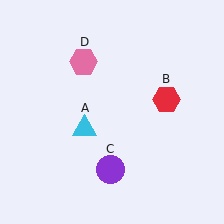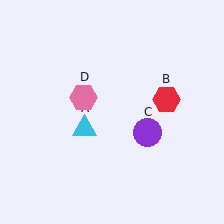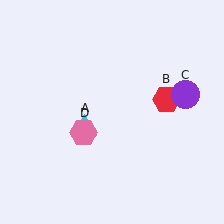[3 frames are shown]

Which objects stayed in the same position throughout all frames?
Cyan triangle (object A) and red hexagon (object B) remained stationary.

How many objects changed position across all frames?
2 objects changed position: purple circle (object C), pink hexagon (object D).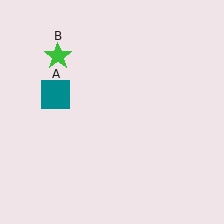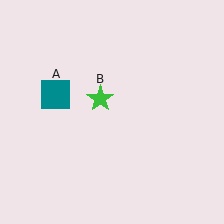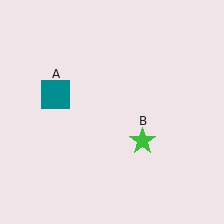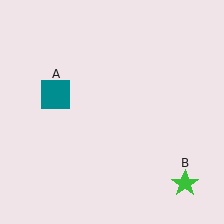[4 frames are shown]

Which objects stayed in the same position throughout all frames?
Teal square (object A) remained stationary.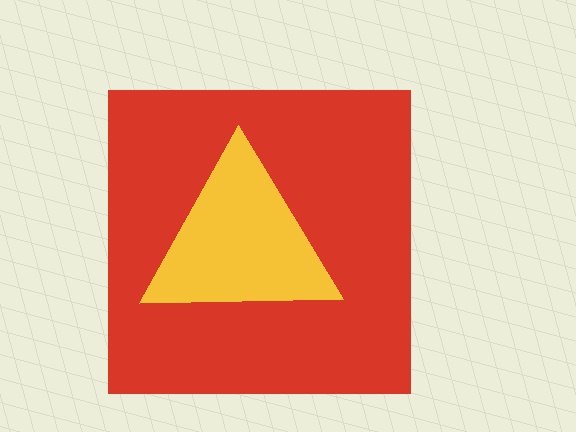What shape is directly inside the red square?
The yellow triangle.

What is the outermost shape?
The red square.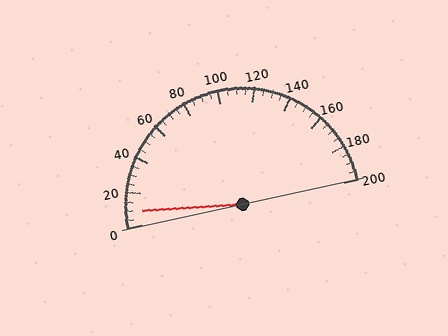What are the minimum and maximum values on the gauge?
The gauge ranges from 0 to 200.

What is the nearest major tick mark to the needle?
The nearest major tick mark is 0.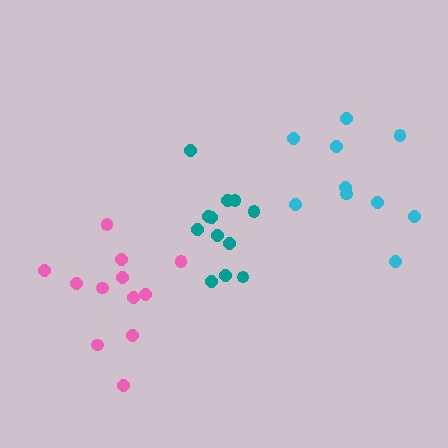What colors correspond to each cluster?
The clusters are colored: cyan, teal, pink.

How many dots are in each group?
Group 1: 10 dots, Group 2: 12 dots, Group 3: 12 dots (34 total).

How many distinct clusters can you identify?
There are 3 distinct clusters.